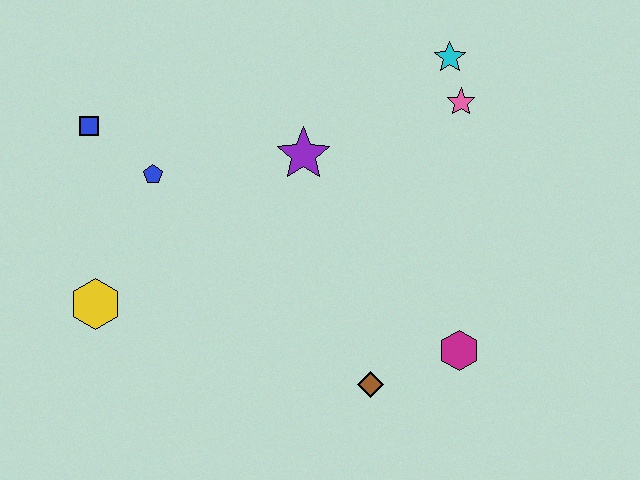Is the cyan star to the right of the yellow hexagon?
Yes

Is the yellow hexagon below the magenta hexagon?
No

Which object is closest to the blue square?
The blue pentagon is closest to the blue square.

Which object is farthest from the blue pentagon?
The magenta hexagon is farthest from the blue pentagon.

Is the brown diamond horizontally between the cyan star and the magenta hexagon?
No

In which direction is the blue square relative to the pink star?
The blue square is to the left of the pink star.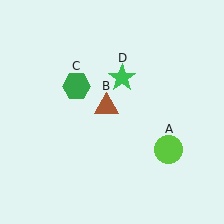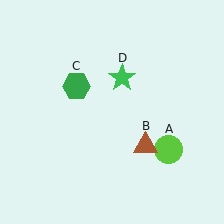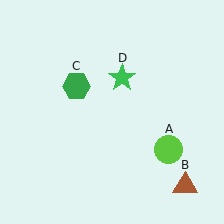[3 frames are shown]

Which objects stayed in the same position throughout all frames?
Lime circle (object A) and green hexagon (object C) and green star (object D) remained stationary.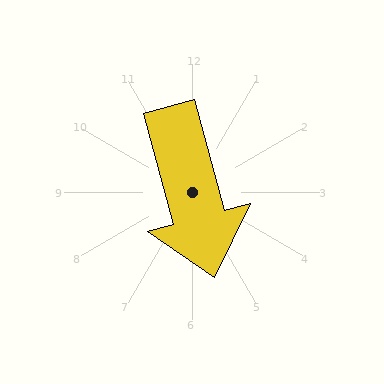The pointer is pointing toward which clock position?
Roughly 6 o'clock.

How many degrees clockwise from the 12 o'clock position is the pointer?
Approximately 165 degrees.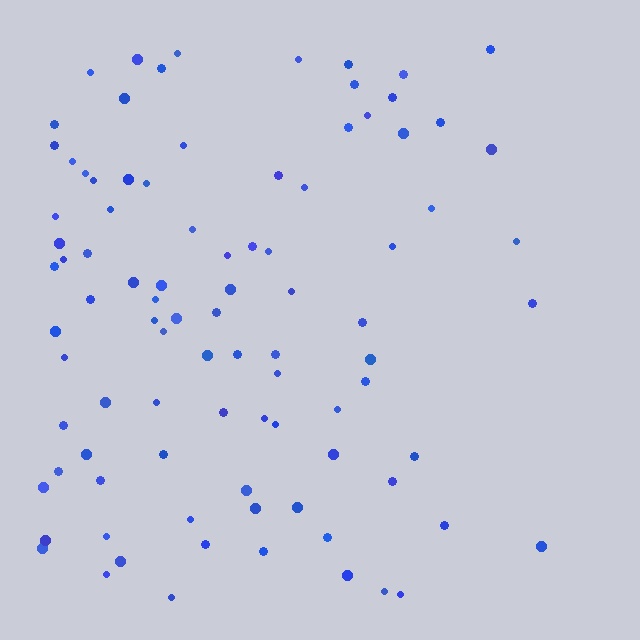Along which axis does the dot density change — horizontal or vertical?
Horizontal.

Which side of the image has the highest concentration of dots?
The left.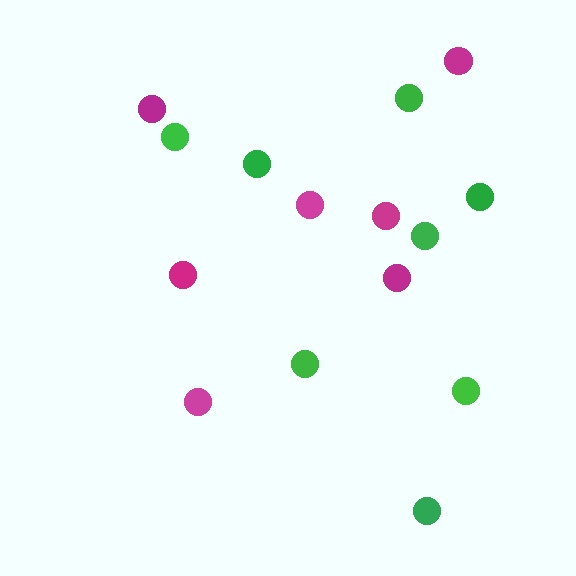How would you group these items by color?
There are 2 groups: one group of green circles (8) and one group of magenta circles (7).